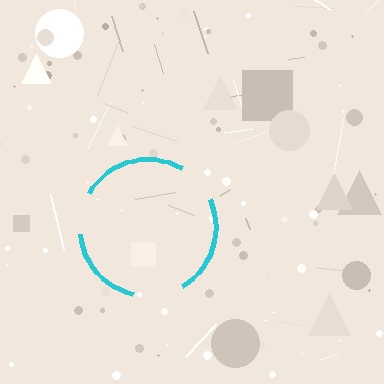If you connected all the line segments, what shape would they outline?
They would outline a circle.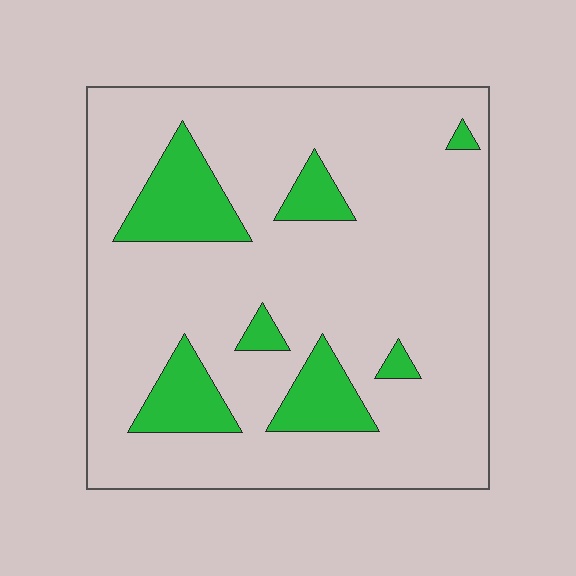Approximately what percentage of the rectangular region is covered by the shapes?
Approximately 15%.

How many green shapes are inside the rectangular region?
7.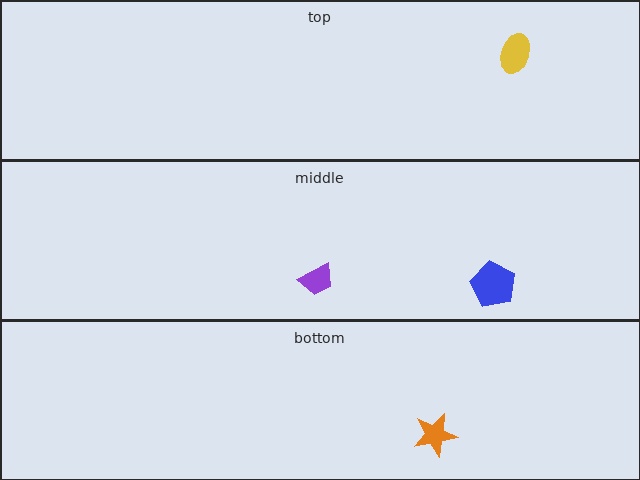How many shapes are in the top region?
1.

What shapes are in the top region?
The yellow ellipse.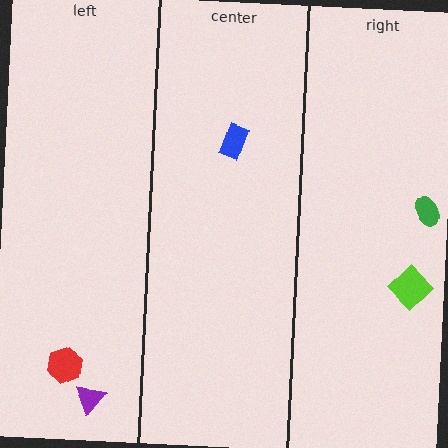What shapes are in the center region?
The blue rectangle.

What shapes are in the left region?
The purple triangle, the red hexagon.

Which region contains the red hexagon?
The left region.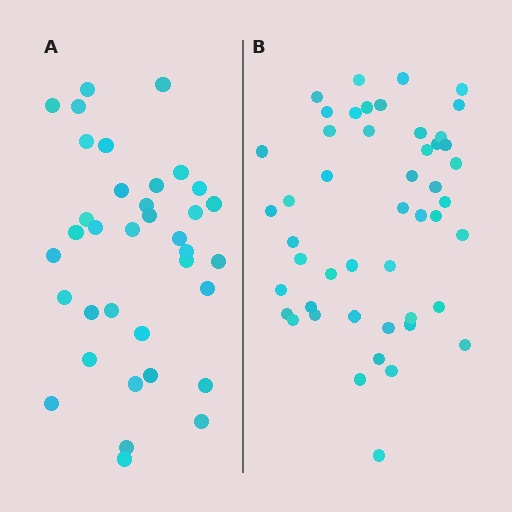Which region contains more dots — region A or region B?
Region B (the right region) has more dots.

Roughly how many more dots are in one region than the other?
Region B has roughly 12 or so more dots than region A.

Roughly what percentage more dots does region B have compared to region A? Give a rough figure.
About 35% more.